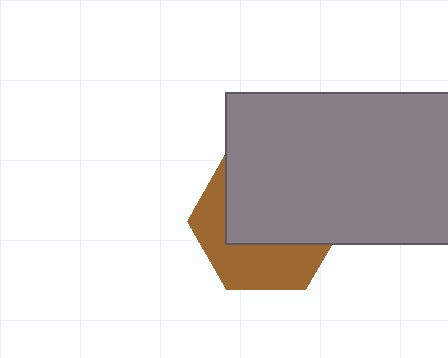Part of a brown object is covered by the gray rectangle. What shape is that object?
It is a hexagon.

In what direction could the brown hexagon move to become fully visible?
The brown hexagon could move down. That would shift it out from behind the gray rectangle entirely.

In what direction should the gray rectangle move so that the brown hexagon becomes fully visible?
The gray rectangle should move up. That is the shortest direction to clear the overlap and leave the brown hexagon fully visible.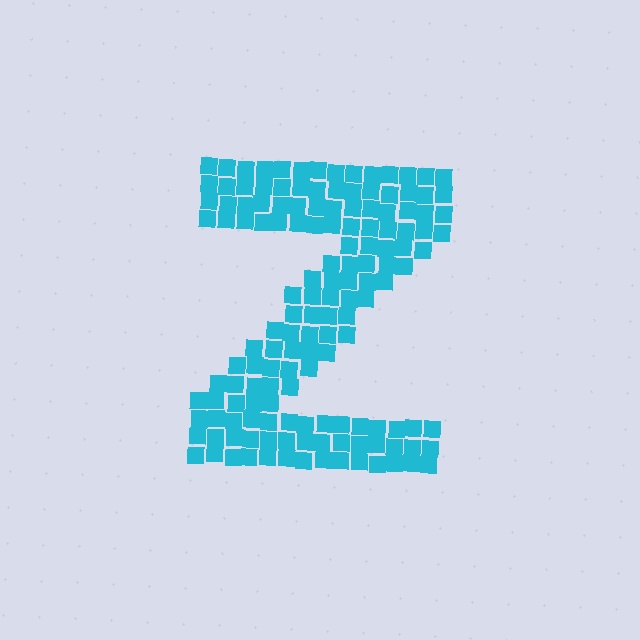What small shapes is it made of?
It is made of small squares.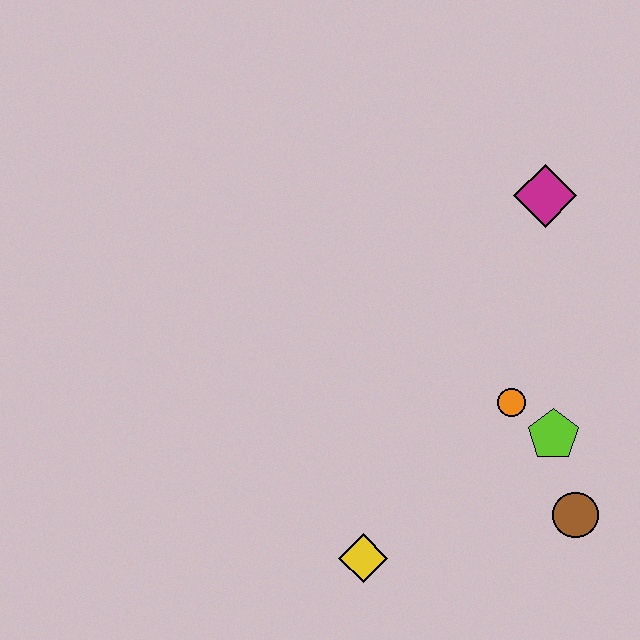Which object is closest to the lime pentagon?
The orange circle is closest to the lime pentagon.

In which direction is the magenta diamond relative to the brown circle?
The magenta diamond is above the brown circle.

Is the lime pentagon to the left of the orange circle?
No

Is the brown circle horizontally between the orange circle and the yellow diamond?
No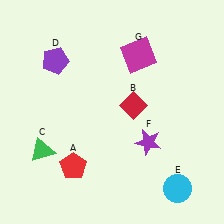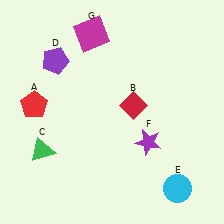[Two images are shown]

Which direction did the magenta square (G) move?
The magenta square (G) moved left.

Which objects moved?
The objects that moved are: the red pentagon (A), the magenta square (G).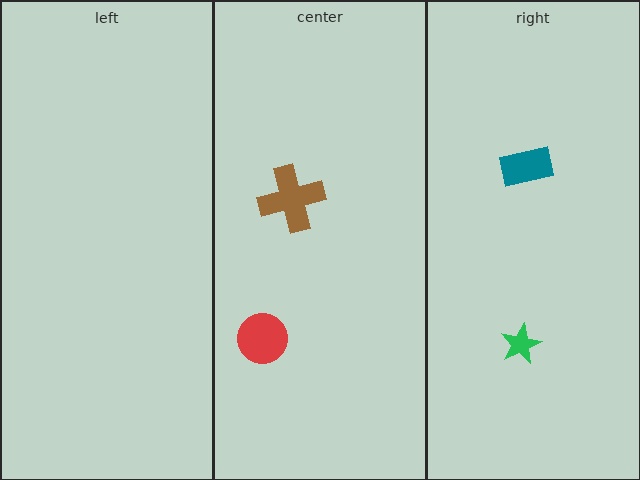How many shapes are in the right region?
2.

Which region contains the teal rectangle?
The right region.